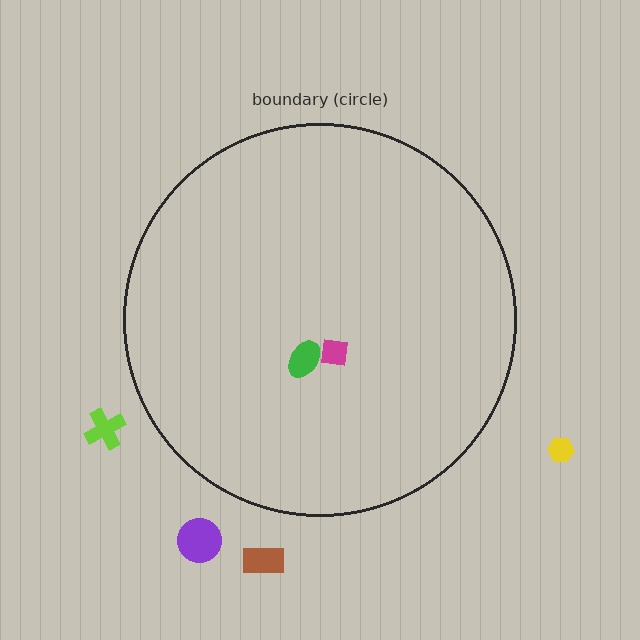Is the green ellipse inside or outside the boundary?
Inside.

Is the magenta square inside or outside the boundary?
Inside.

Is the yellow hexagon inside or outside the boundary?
Outside.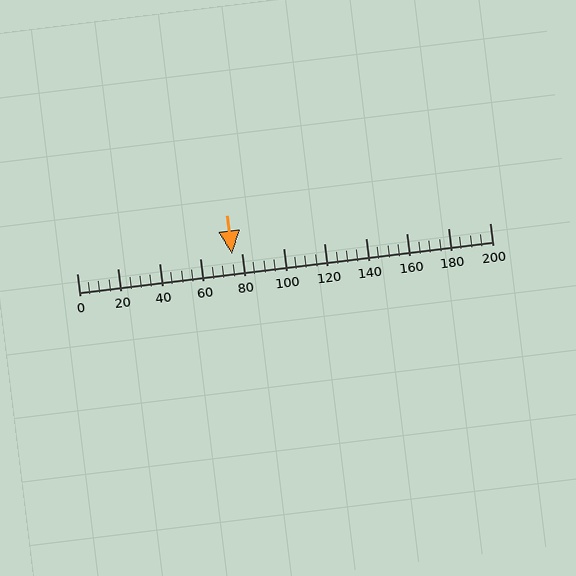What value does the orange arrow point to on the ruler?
The orange arrow points to approximately 75.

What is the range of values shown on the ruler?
The ruler shows values from 0 to 200.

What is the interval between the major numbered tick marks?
The major tick marks are spaced 20 units apart.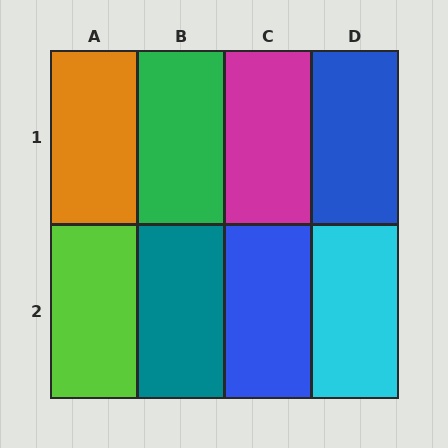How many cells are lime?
1 cell is lime.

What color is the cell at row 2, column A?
Lime.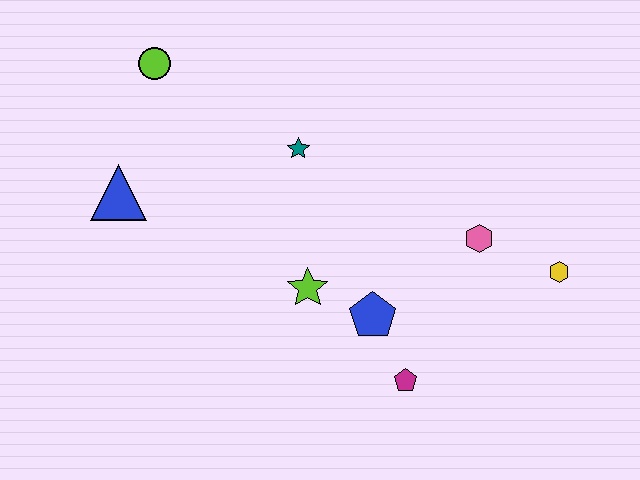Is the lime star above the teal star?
No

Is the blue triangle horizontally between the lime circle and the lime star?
No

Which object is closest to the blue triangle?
The lime circle is closest to the blue triangle.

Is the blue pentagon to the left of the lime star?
No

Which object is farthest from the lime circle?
The yellow hexagon is farthest from the lime circle.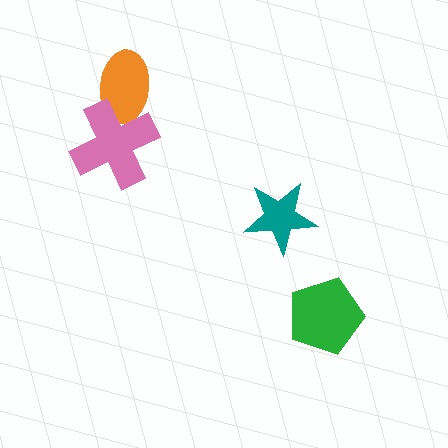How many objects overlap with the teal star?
0 objects overlap with the teal star.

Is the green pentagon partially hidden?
No, no other shape covers it.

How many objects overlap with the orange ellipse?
1 object overlaps with the orange ellipse.